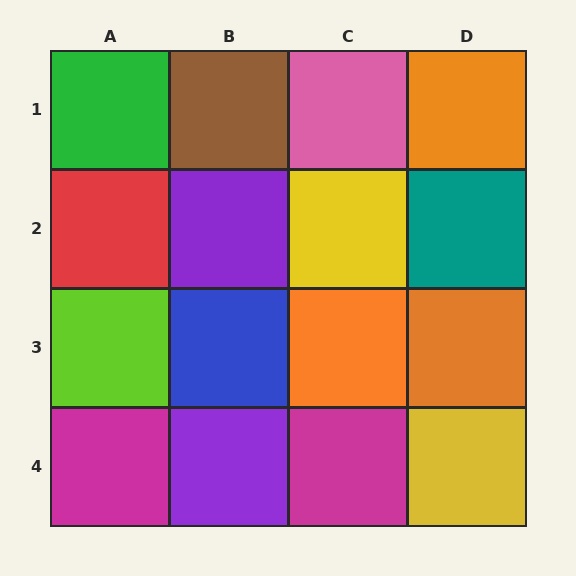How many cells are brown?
1 cell is brown.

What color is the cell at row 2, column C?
Yellow.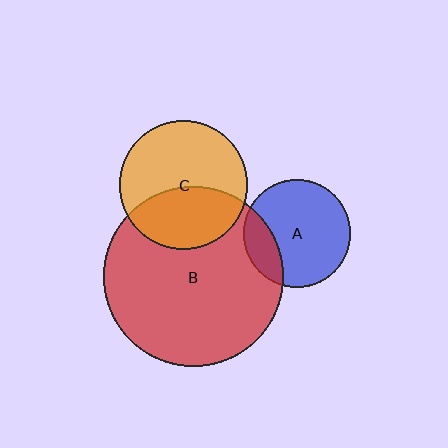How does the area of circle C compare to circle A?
Approximately 1.4 times.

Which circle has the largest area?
Circle B (red).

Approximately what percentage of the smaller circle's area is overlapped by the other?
Approximately 40%.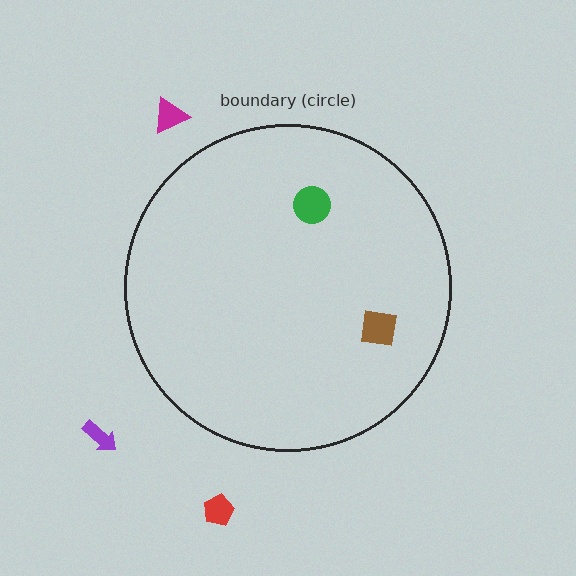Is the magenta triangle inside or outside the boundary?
Outside.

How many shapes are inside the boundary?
2 inside, 3 outside.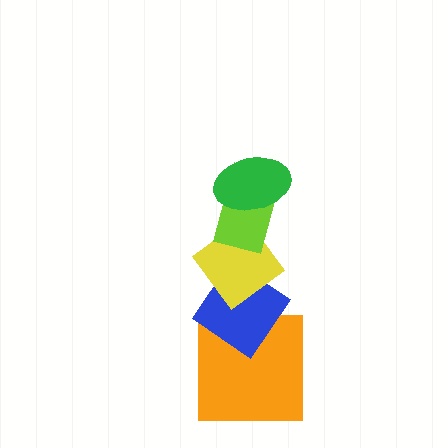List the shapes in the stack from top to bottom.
From top to bottom: the green ellipse, the lime rectangle, the yellow diamond, the blue diamond, the orange square.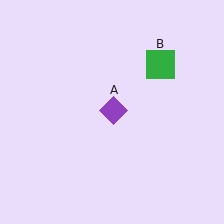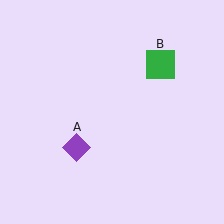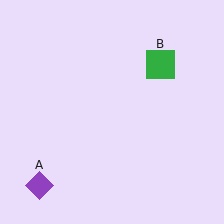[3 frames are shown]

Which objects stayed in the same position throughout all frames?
Green square (object B) remained stationary.